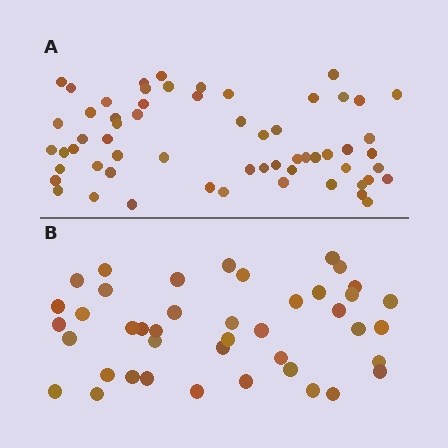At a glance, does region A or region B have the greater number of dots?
Region A (the top region) has more dots.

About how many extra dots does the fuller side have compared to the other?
Region A has approximately 20 more dots than region B.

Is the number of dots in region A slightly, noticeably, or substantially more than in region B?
Region A has noticeably more, but not dramatically so. The ratio is roughly 1.4 to 1.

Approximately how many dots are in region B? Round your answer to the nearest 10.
About 40 dots. (The exact count is 42, which rounds to 40.)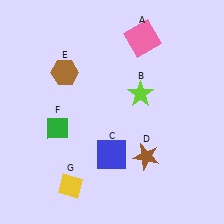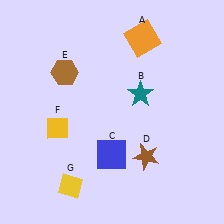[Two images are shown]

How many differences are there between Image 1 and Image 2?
There are 3 differences between the two images.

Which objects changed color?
A changed from pink to orange. B changed from lime to teal. F changed from green to yellow.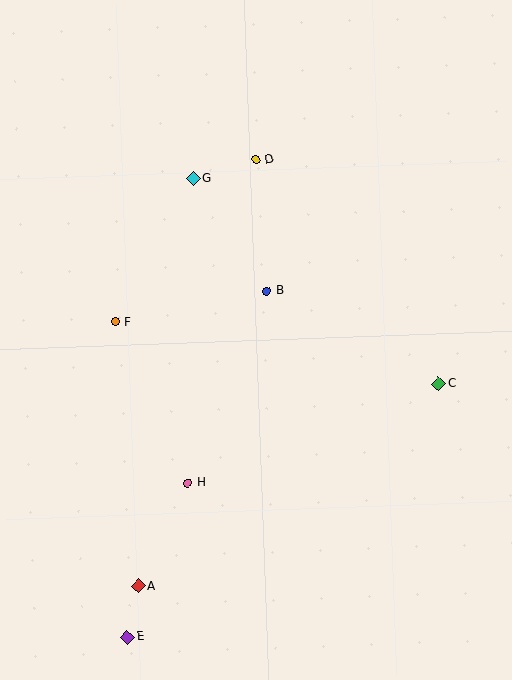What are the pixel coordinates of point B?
Point B is at (267, 291).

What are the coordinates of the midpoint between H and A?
The midpoint between H and A is at (163, 535).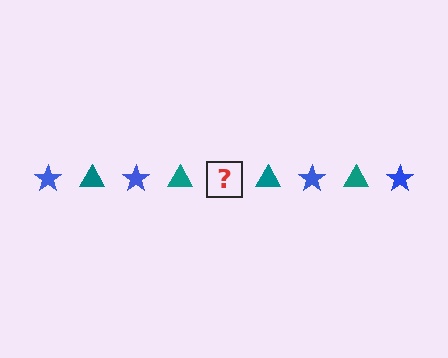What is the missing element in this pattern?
The missing element is a blue star.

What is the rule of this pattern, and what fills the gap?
The rule is that the pattern alternates between blue star and teal triangle. The gap should be filled with a blue star.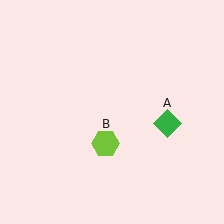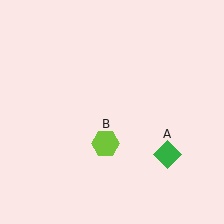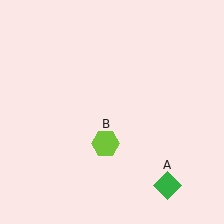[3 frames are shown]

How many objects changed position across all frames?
1 object changed position: green diamond (object A).